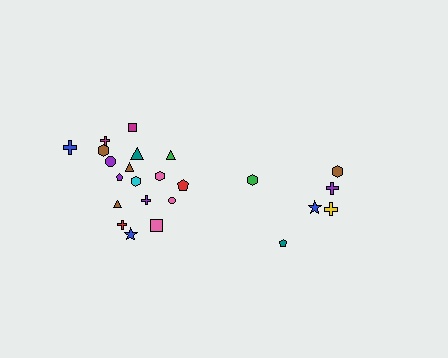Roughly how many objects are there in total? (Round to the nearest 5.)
Roughly 25 objects in total.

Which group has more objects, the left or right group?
The left group.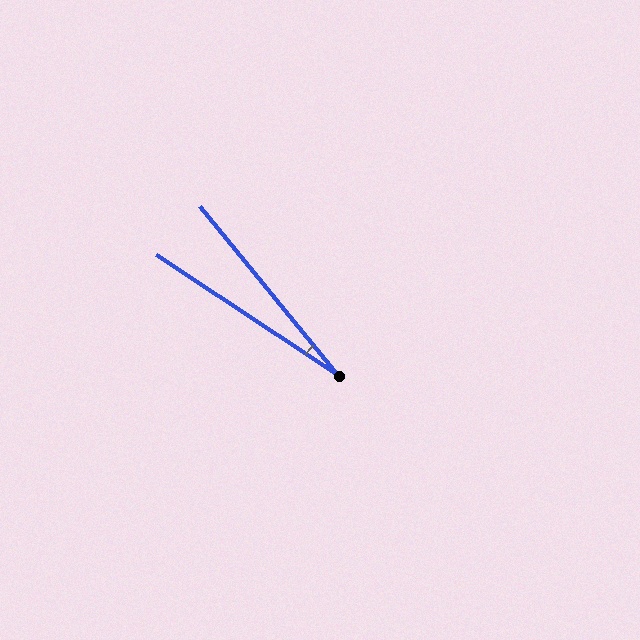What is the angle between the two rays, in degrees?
Approximately 17 degrees.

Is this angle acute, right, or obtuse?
It is acute.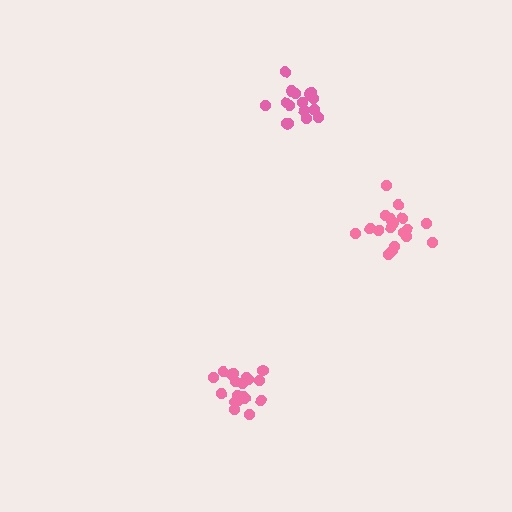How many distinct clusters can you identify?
There are 3 distinct clusters.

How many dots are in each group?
Group 1: 16 dots, Group 2: 19 dots, Group 3: 19 dots (54 total).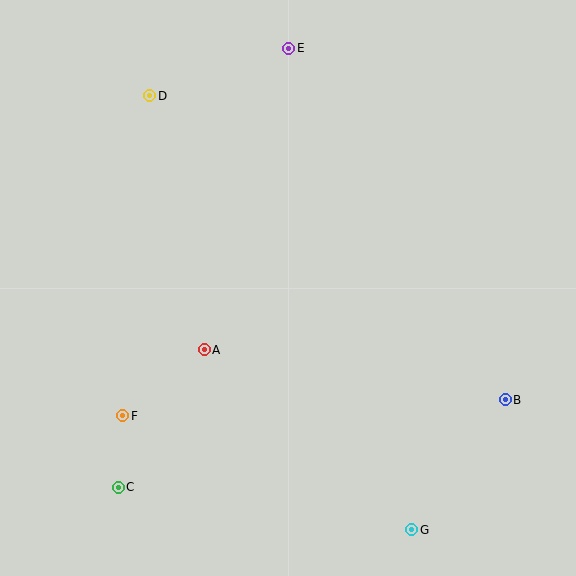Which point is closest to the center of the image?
Point A at (204, 350) is closest to the center.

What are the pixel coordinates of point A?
Point A is at (204, 350).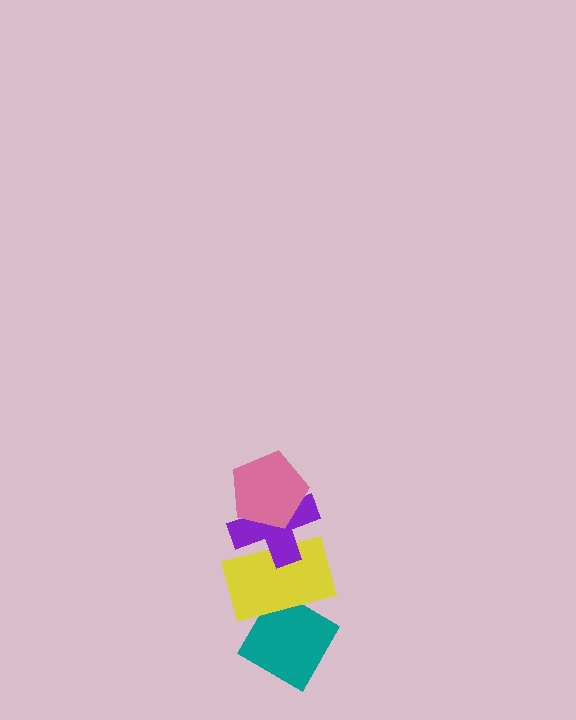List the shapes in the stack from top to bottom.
From top to bottom: the pink pentagon, the purple cross, the yellow rectangle, the teal diamond.